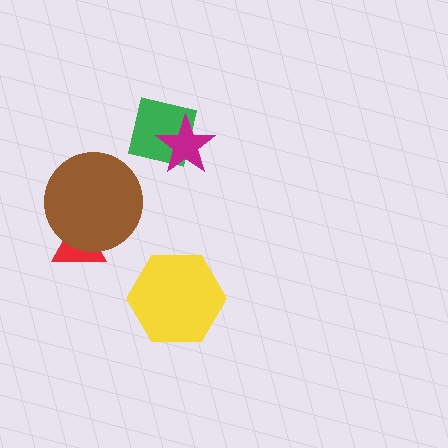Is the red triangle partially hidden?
Yes, it is partially covered by another shape.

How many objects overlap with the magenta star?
1 object overlaps with the magenta star.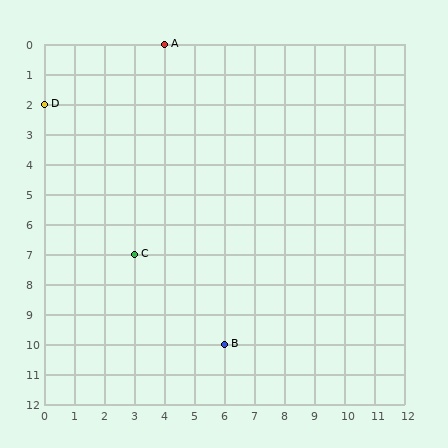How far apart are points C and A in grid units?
Points C and A are 1 column and 7 rows apart (about 7.1 grid units diagonally).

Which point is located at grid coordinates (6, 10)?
Point B is at (6, 10).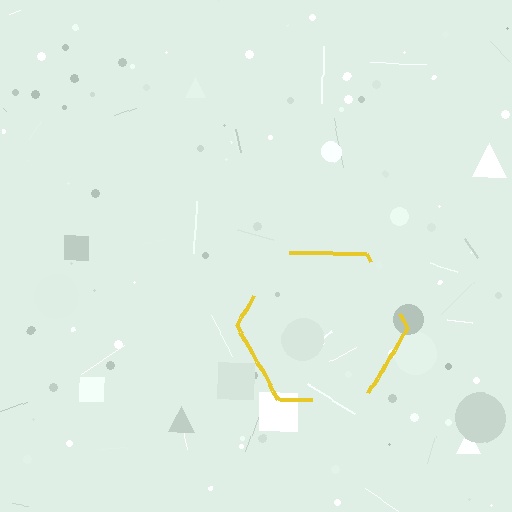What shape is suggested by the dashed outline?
The dashed outline suggests a hexagon.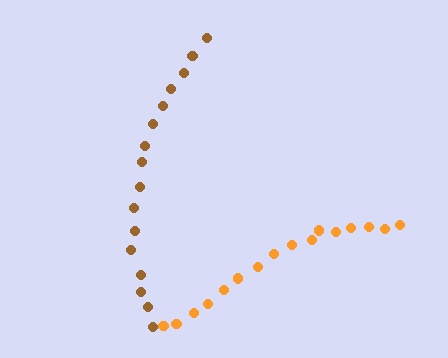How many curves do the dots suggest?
There are 2 distinct paths.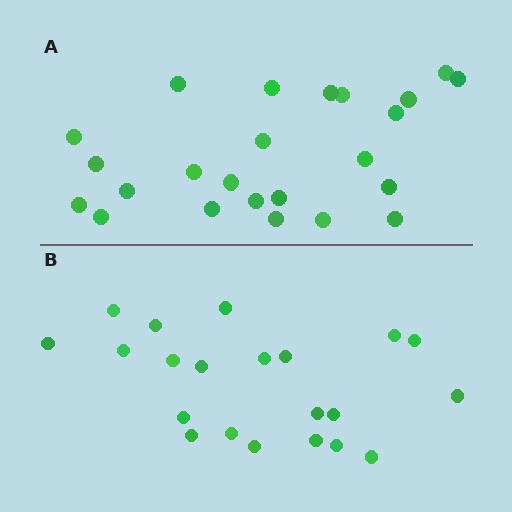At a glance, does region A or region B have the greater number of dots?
Region A (the top region) has more dots.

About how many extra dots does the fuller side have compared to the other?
Region A has just a few more — roughly 2 or 3 more dots than region B.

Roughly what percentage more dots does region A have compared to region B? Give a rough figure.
About 15% more.